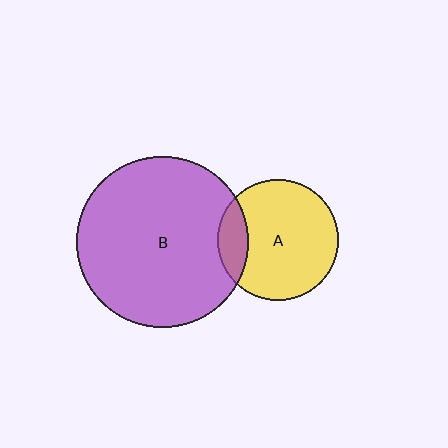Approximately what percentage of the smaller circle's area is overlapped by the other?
Approximately 15%.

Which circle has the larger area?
Circle B (purple).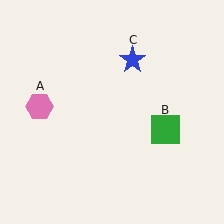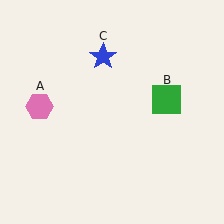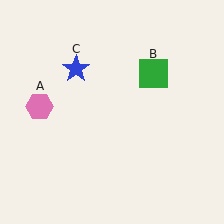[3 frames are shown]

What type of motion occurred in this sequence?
The green square (object B), blue star (object C) rotated counterclockwise around the center of the scene.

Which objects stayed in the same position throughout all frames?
Pink hexagon (object A) remained stationary.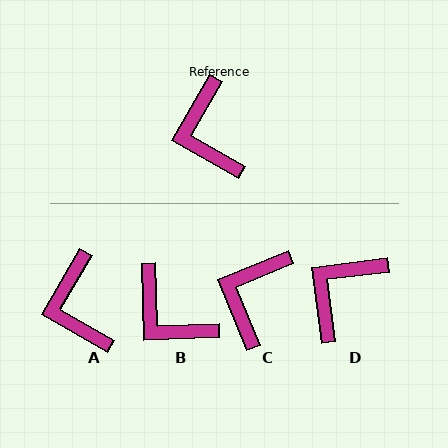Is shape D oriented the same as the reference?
No, it is off by about 53 degrees.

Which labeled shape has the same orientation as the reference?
A.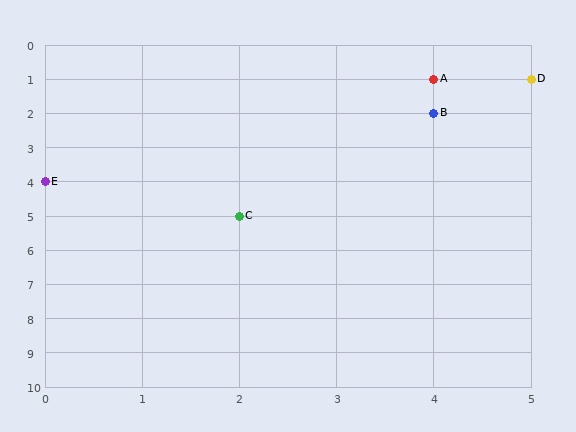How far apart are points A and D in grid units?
Points A and D are 1 column apart.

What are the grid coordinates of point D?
Point D is at grid coordinates (5, 1).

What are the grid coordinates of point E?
Point E is at grid coordinates (0, 4).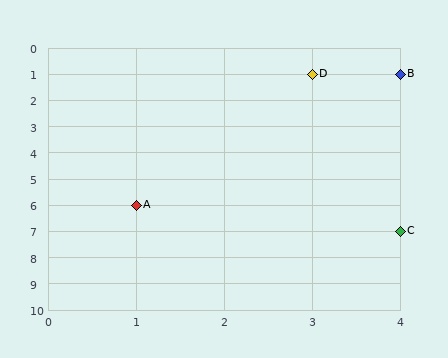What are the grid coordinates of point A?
Point A is at grid coordinates (1, 6).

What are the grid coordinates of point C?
Point C is at grid coordinates (4, 7).